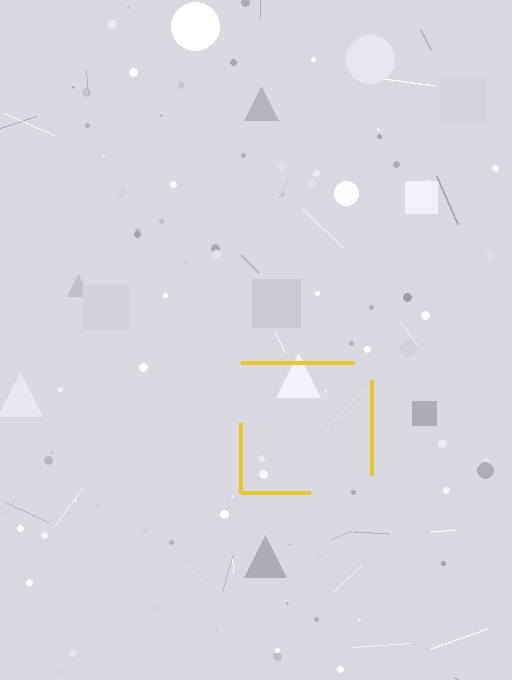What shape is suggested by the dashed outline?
The dashed outline suggests a square.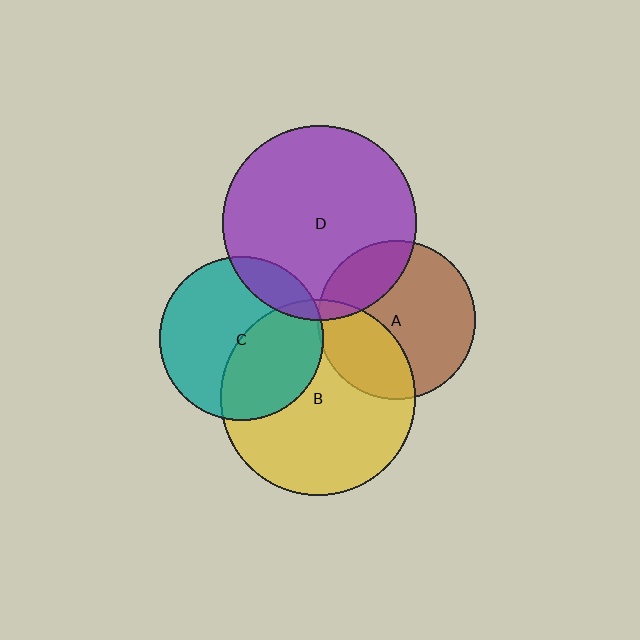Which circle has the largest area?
Circle B (yellow).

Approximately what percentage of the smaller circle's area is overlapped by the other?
Approximately 30%.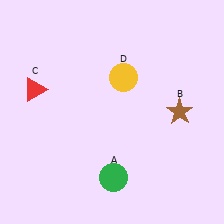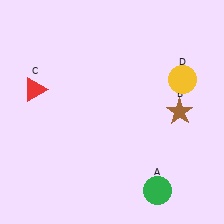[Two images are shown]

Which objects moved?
The objects that moved are: the green circle (A), the yellow circle (D).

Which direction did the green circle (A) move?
The green circle (A) moved right.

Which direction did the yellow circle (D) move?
The yellow circle (D) moved right.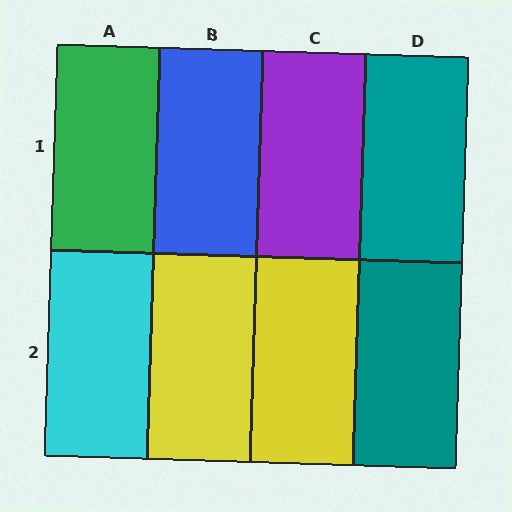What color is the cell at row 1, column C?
Purple.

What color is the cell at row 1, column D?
Teal.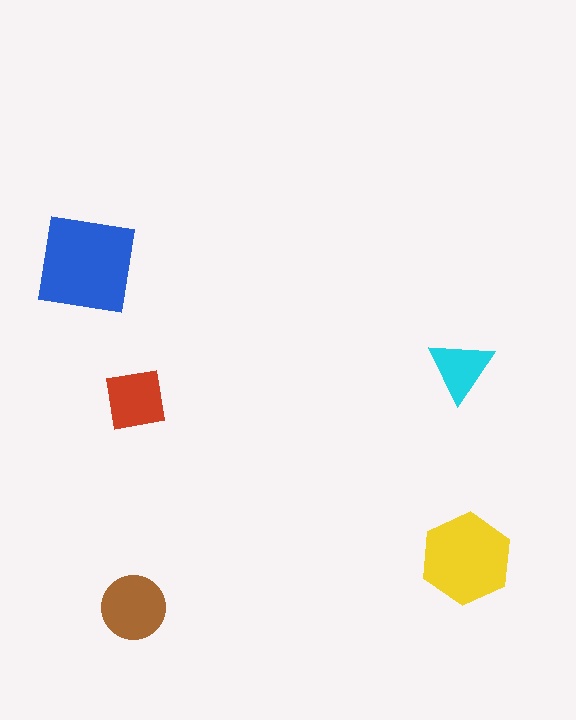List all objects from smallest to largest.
The cyan triangle, the red square, the brown circle, the yellow hexagon, the blue square.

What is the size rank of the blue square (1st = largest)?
1st.